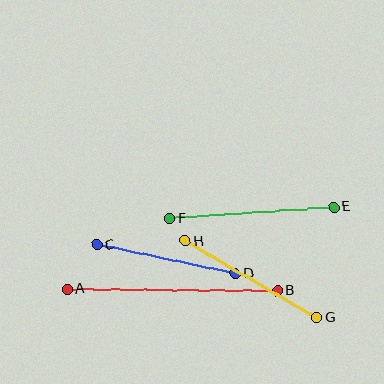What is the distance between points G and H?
The distance is approximately 152 pixels.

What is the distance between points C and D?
The distance is approximately 141 pixels.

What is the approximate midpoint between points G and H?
The midpoint is at approximately (251, 279) pixels.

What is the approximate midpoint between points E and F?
The midpoint is at approximately (252, 213) pixels.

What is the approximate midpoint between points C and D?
The midpoint is at approximately (166, 259) pixels.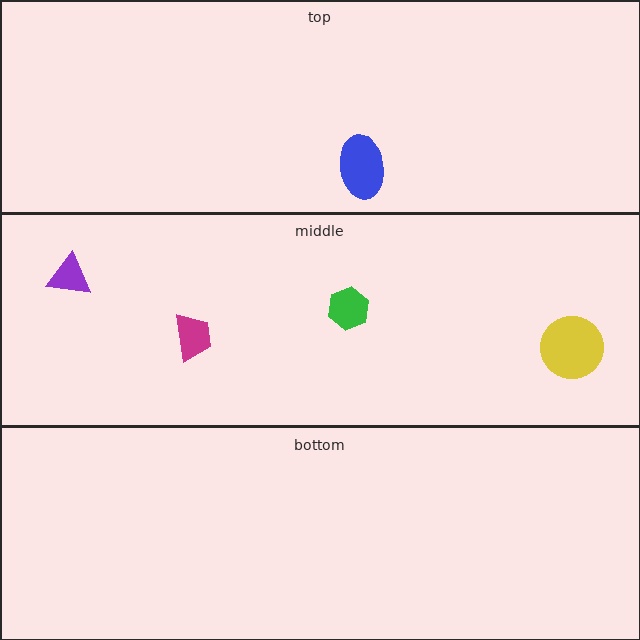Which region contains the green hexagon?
The middle region.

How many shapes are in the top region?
1.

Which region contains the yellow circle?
The middle region.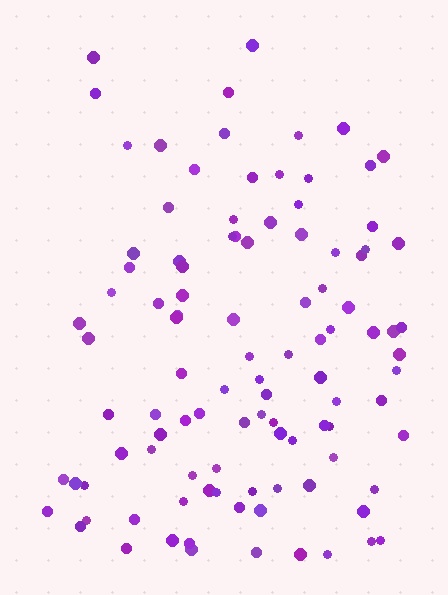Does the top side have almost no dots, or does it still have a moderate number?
Still a moderate number, just noticeably fewer than the bottom.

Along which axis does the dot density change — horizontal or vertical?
Vertical.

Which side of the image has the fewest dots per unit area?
The top.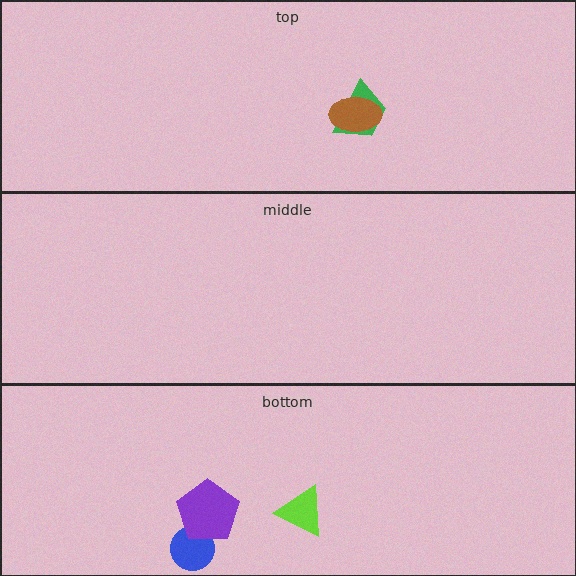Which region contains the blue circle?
The bottom region.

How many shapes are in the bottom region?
3.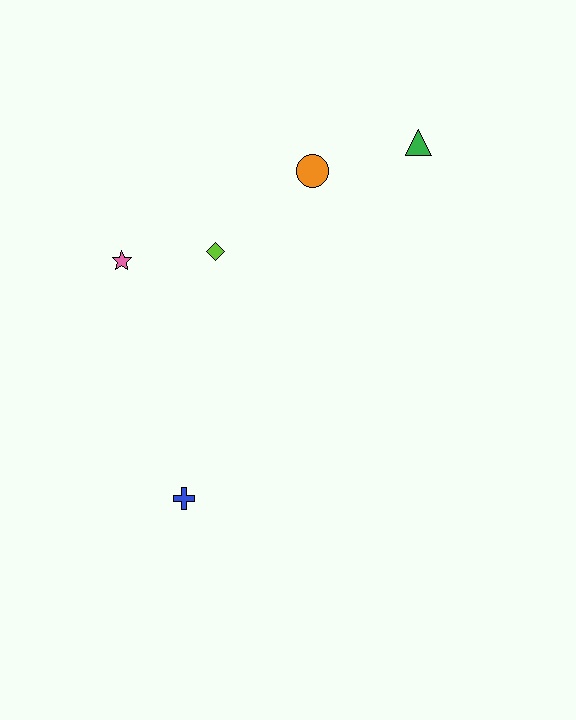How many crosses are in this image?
There is 1 cross.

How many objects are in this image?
There are 5 objects.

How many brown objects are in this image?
There are no brown objects.